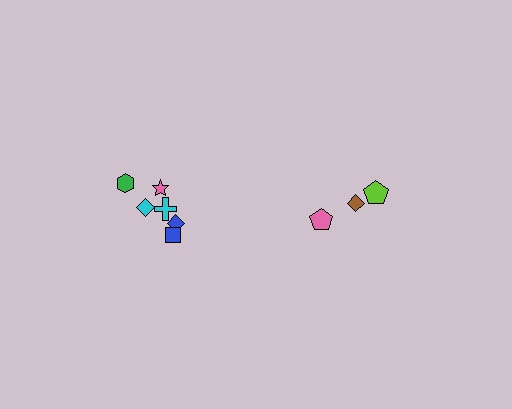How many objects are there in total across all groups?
There are 9 objects.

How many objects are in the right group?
There are 3 objects.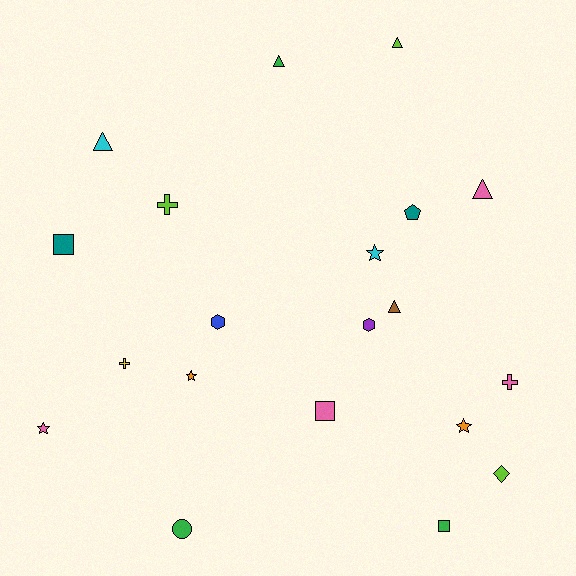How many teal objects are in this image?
There are 2 teal objects.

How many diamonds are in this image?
There is 1 diamond.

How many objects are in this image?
There are 20 objects.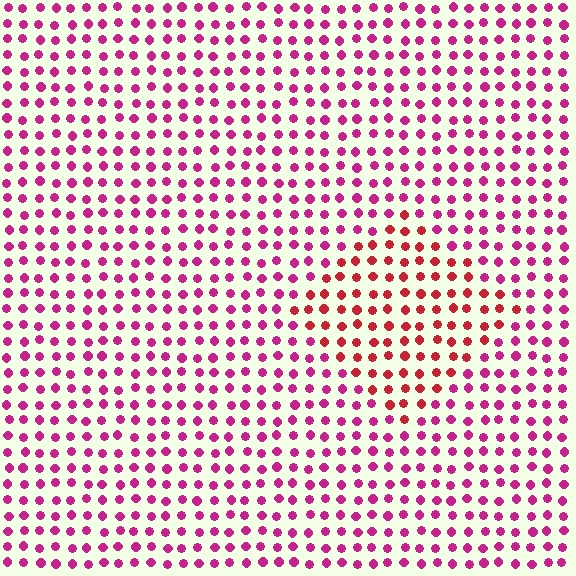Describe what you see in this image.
The image is filled with small magenta elements in a uniform arrangement. A diamond-shaped region is visible where the elements are tinted to a slightly different hue, forming a subtle color boundary.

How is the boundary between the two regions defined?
The boundary is defined purely by a slight shift in hue (about 32 degrees). Spacing, size, and orientation are identical on both sides.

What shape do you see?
I see a diamond.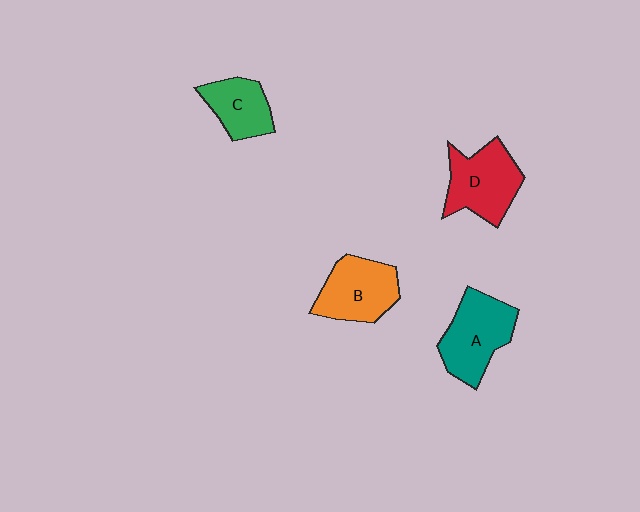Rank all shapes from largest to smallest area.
From largest to smallest: A (teal), D (red), B (orange), C (green).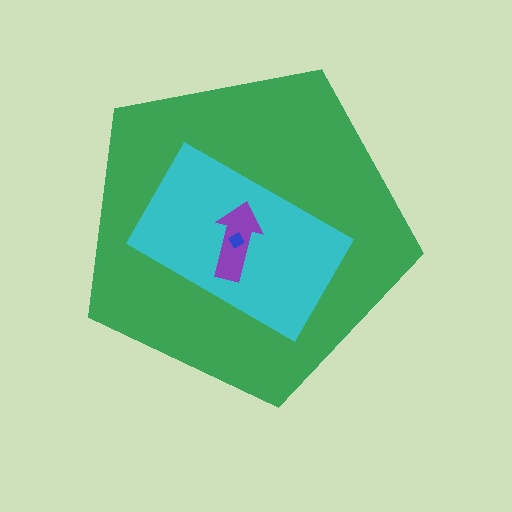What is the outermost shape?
The green pentagon.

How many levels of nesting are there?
4.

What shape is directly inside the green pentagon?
The cyan rectangle.